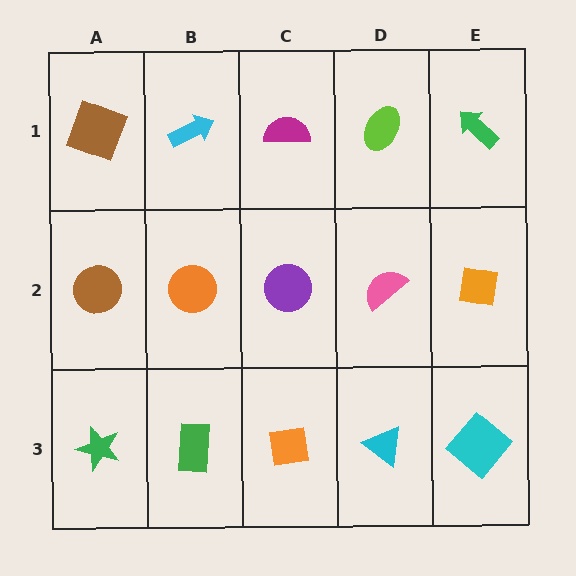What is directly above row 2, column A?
A brown square.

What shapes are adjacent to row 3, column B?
An orange circle (row 2, column B), a green star (row 3, column A), an orange square (row 3, column C).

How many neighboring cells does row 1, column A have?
2.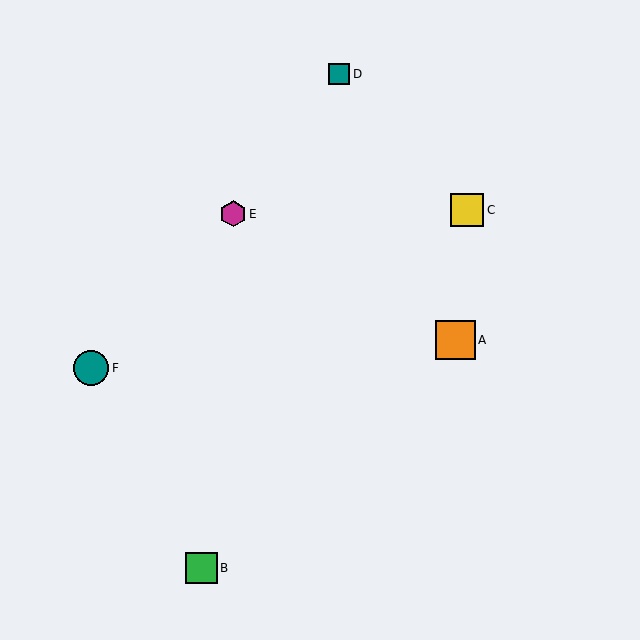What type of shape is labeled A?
Shape A is an orange square.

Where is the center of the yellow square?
The center of the yellow square is at (467, 210).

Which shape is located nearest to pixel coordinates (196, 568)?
The green square (labeled B) at (201, 568) is nearest to that location.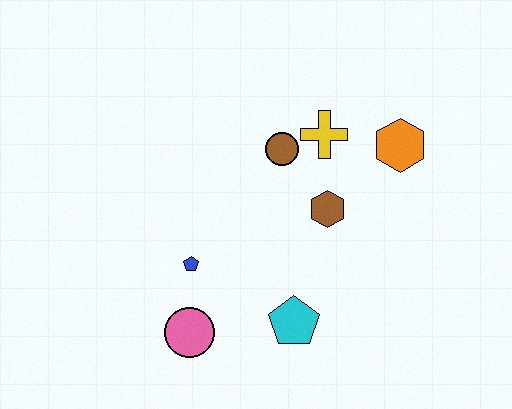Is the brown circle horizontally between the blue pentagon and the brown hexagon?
Yes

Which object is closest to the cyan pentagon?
The pink circle is closest to the cyan pentagon.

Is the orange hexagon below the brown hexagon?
No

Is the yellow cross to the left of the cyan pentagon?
No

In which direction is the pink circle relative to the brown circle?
The pink circle is below the brown circle.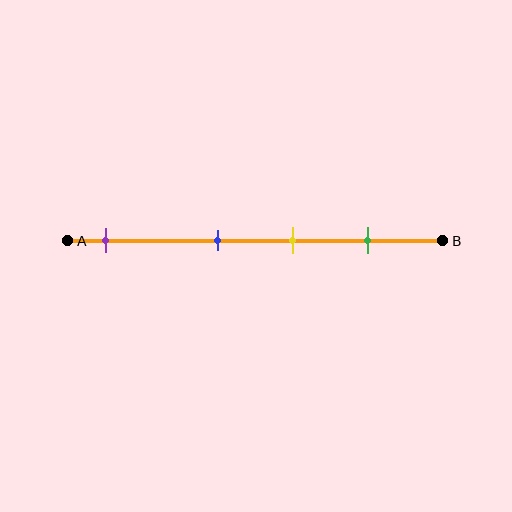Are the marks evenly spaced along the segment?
No, the marks are not evenly spaced.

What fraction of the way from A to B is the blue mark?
The blue mark is approximately 40% (0.4) of the way from A to B.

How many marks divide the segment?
There are 4 marks dividing the segment.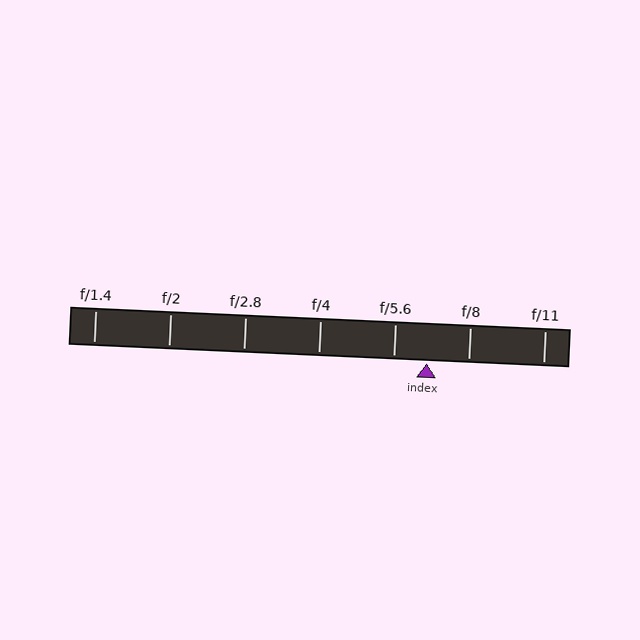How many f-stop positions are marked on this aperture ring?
There are 7 f-stop positions marked.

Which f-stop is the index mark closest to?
The index mark is closest to f/5.6.